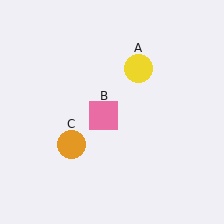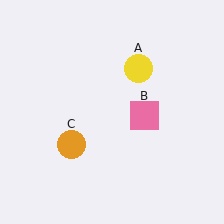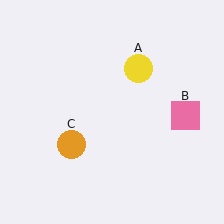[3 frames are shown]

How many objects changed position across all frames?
1 object changed position: pink square (object B).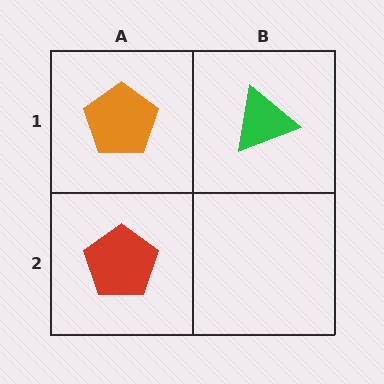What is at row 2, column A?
A red pentagon.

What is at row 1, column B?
A green triangle.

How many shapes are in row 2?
1 shape.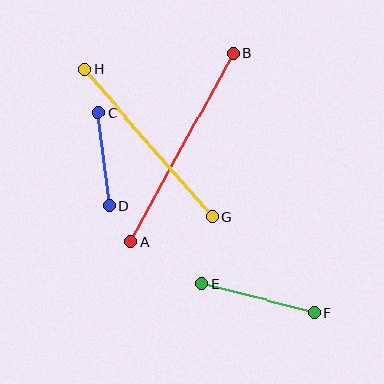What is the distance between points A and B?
The distance is approximately 214 pixels.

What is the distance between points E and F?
The distance is approximately 116 pixels.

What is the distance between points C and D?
The distance is approximately 93 pixels.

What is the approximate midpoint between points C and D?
The midpoint is at approximately (104, 159) pixels.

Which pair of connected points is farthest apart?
Points A and B are farthest apart.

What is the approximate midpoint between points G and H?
The midpoint is at approximately (148, 143) pixels.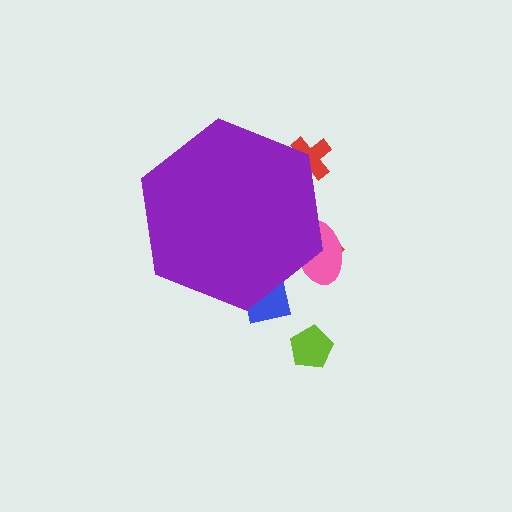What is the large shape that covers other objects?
A purple hexagon.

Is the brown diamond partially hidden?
Yes, the brown diamond is partially hidden behind the purple hexagon.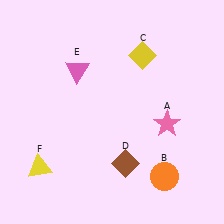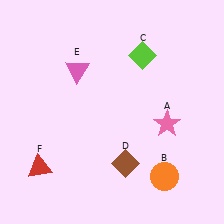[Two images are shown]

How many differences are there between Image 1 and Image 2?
There are 2 differences between the two images.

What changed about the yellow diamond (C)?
In Image 1, C is yellow. In Image 2, it changed to lime.